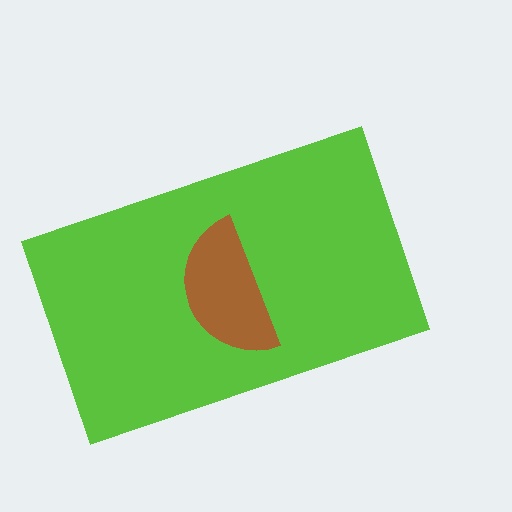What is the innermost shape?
The brown semicircle.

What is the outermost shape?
The lime rectangle.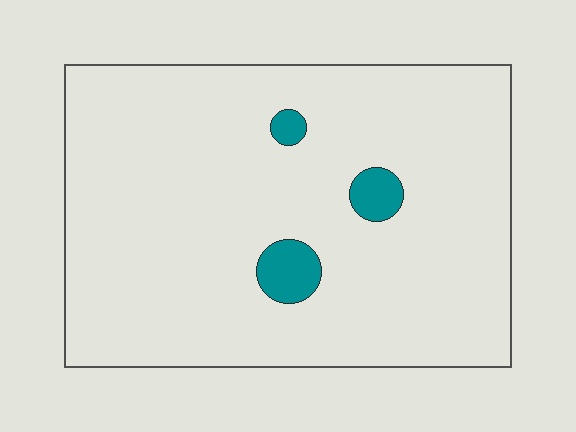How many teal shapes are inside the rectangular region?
3.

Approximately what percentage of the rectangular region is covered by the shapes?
Approximately 5%.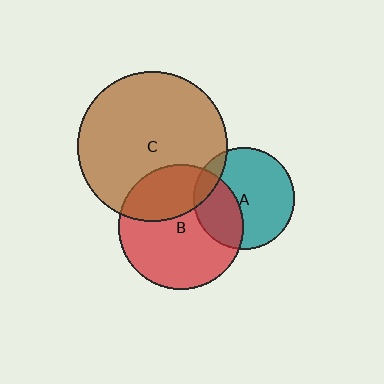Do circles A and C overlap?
Yes.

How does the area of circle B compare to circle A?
Approximately 1.5 times.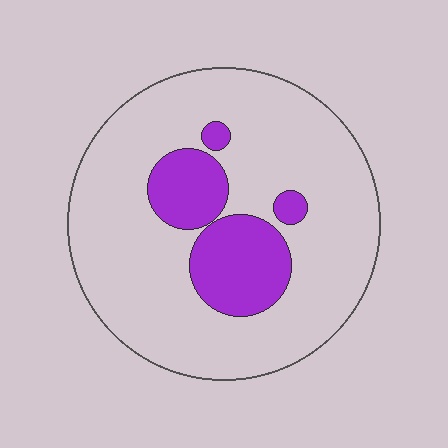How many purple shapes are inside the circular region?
4.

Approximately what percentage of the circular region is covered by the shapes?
Approximately 20%.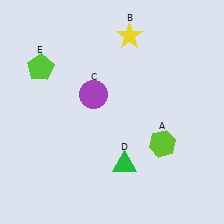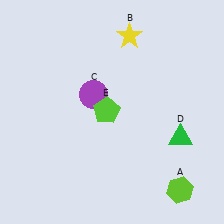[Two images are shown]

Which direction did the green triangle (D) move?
The green triangle (D) moved right.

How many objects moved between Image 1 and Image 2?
3 objects moved between the two images.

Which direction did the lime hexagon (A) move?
The lime hexagon (A) moved down.